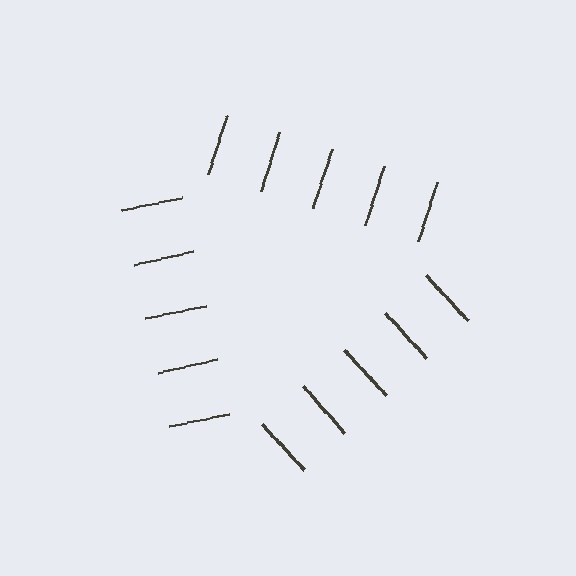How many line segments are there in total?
15 — 5 along each of the 3 edges.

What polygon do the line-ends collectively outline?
An illusory triangle — the line segments terminate on its edges but no continuous stroke is drawn.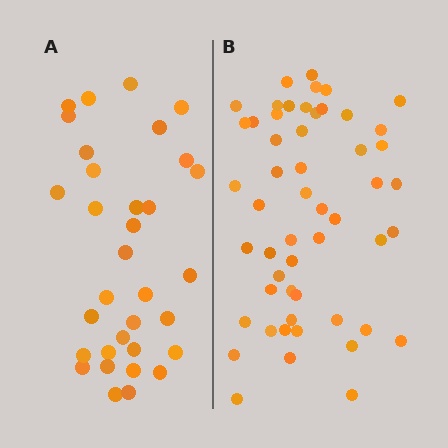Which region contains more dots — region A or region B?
Region B (the right region) has more dots.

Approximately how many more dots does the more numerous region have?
Region B has approximately 20 more dots than region A.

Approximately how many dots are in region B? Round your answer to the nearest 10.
About 50 dots. (The exact count is 53, which rounds to 50.)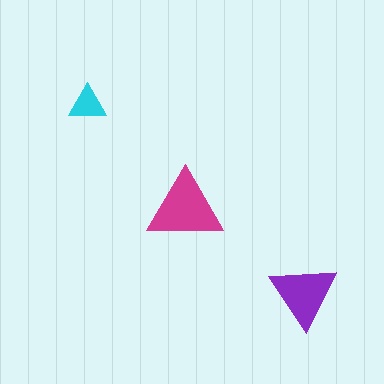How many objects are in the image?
There are 3 objects in the image.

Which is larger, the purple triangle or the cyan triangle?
The purple one.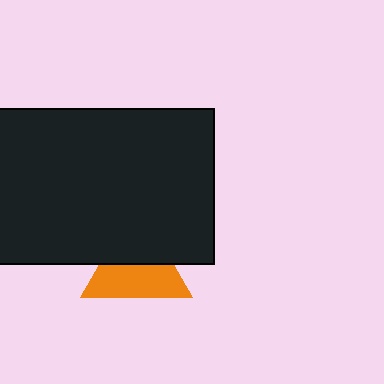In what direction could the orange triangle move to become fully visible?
The orange triangle could move down. That would shift it out from behind the black rectangle entirely.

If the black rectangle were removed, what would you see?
You would see the complete orange triangle.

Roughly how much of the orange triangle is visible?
About half of it is visible (roughly 55%).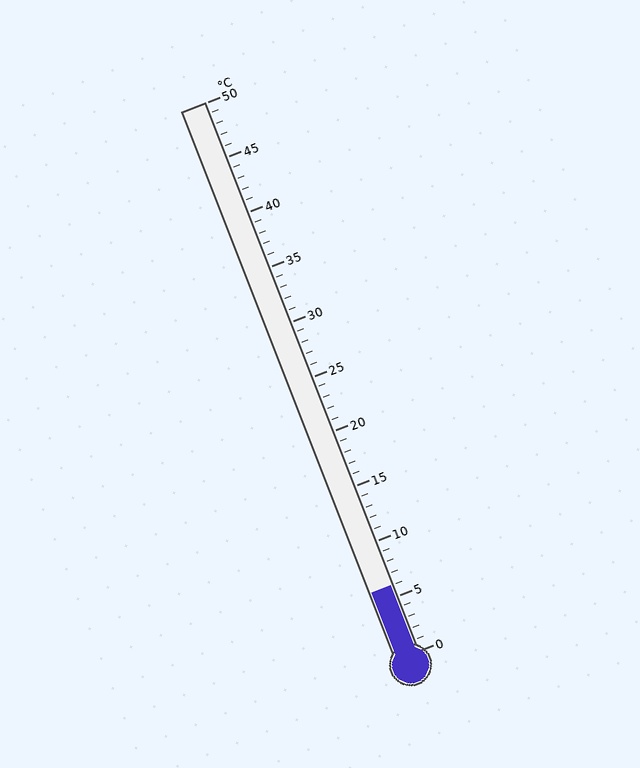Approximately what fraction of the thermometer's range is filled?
The thermometer is filled to approximately 10% of its range.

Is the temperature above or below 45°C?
The temperature is below 45°C.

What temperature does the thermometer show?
The thermometer shows approximately 6°C.